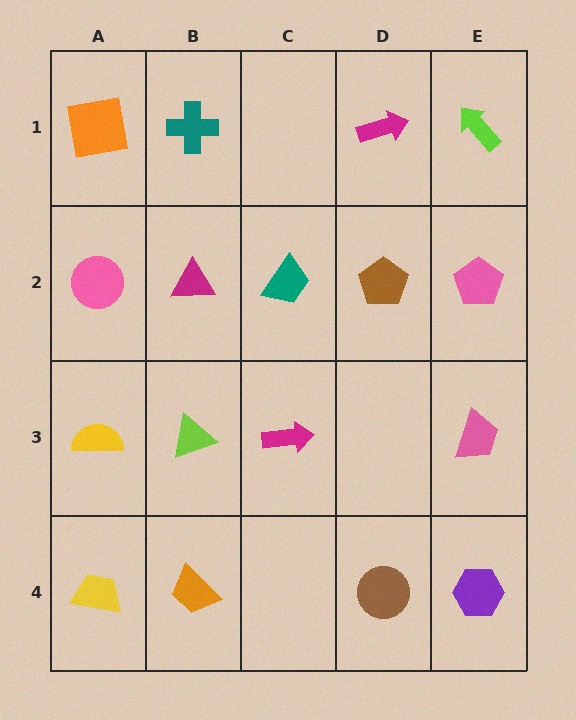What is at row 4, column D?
A brown circle.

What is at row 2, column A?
A pink circle.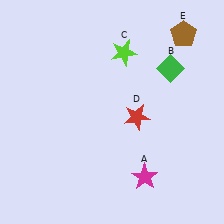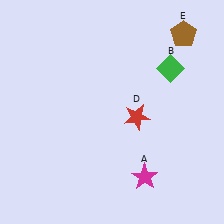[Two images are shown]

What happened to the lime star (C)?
The lime star (C) was removed in Image 2. It was in the top-right area of Image 1.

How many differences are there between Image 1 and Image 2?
There is 1 difference between the two images.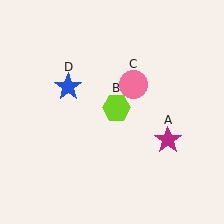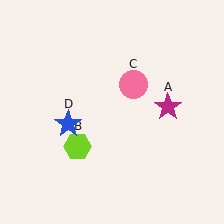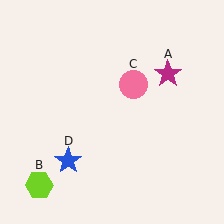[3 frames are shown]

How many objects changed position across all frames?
3 objects changed position: magenta star (object A), lime hexagon (object B), blue star (object D).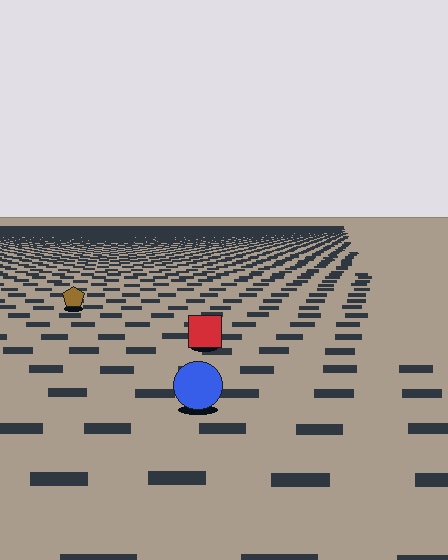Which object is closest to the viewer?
The blue circle is closest. The texture marks near it are larger and more spread out.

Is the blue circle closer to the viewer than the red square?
Yes. The blue circle is closer — you can tell from the texture gradient: the ground texture is coarser near it.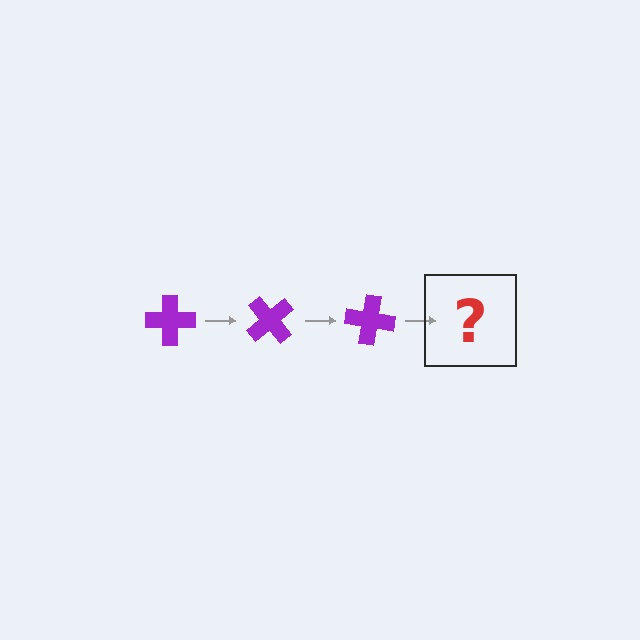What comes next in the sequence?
The next element should be a purple cross rotated 150 degrees.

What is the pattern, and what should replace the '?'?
The pattern is that the cross rotates 50 degrees each step. The '?' should be a purple cross rotated 150 degrees.